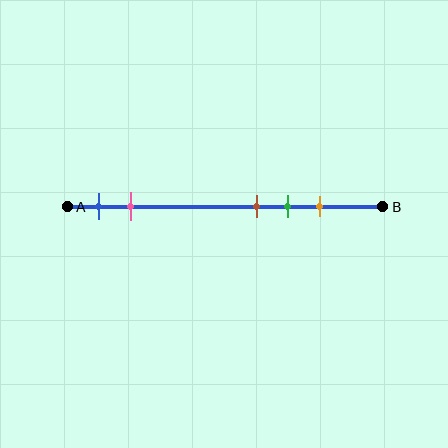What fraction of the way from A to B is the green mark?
The green mark is approximately 70% (0.7) of the way from A to B.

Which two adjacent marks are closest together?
The brown and green marks are the closest adjacent pair.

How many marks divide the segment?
There are 5 marks dividing the segment.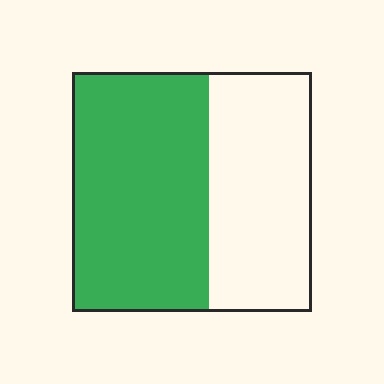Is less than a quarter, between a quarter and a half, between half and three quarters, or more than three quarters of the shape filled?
Between half and three quarters.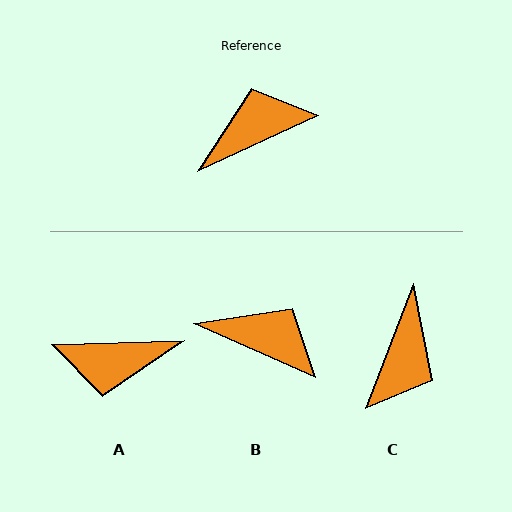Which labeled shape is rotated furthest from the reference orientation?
A, about 157 degrees away.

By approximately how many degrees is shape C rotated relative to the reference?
Approximately 136 degrees clockwise.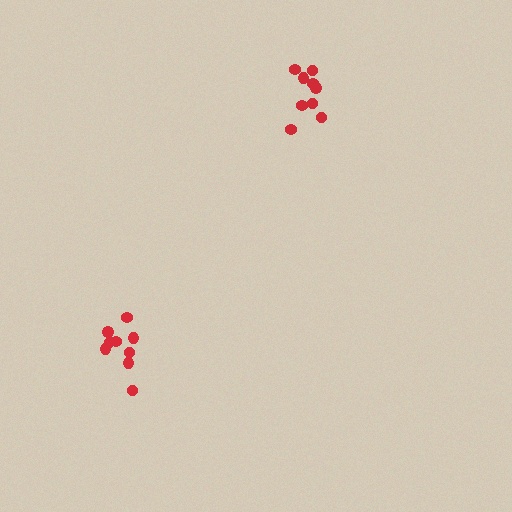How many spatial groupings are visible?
There are 2 spatial groupings.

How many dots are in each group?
Group 1: 9 dots, Group 2: 9 dots (18 total).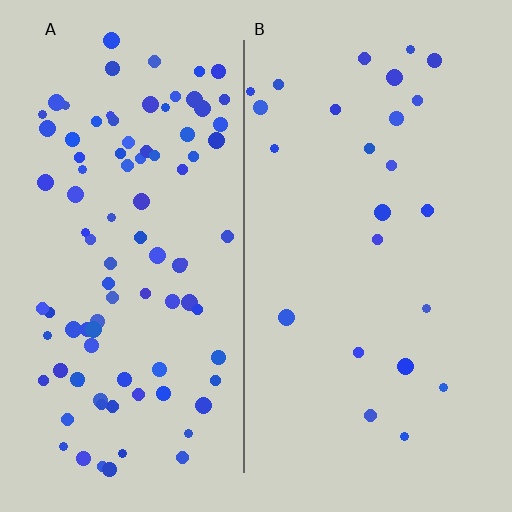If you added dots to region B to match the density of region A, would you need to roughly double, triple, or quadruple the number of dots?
Approximately quadruple.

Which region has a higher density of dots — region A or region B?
A (the left).